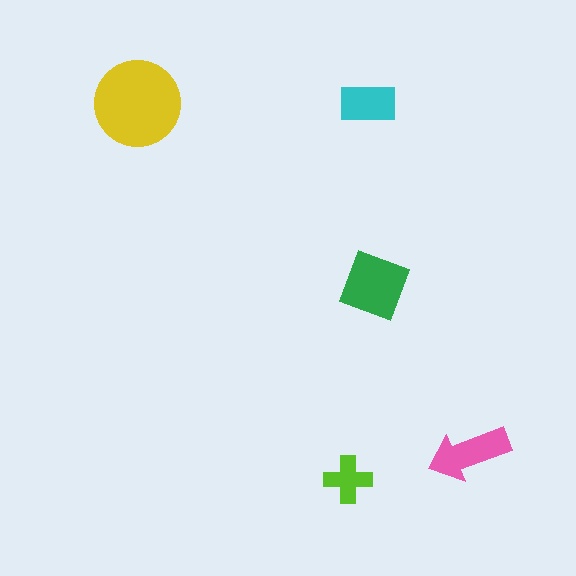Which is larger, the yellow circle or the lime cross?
The yellow circle.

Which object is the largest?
The yellow circle.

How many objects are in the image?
There are 5 objects in the image.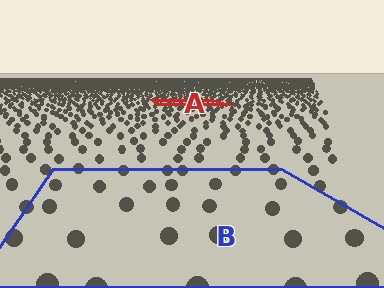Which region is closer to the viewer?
Region B is closer. The texture elements there are larger and more spread out.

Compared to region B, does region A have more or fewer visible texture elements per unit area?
Region A has more texture elements per unit area — they are packed more densely because it is farther away.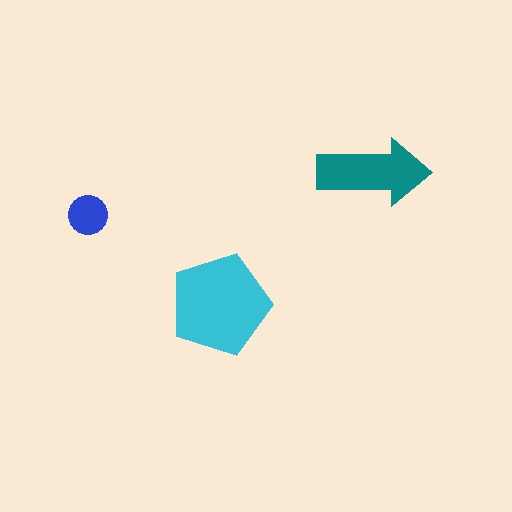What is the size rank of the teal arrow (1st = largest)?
2nd.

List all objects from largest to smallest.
The cyan pentagon, the teal arrow, the blue circle.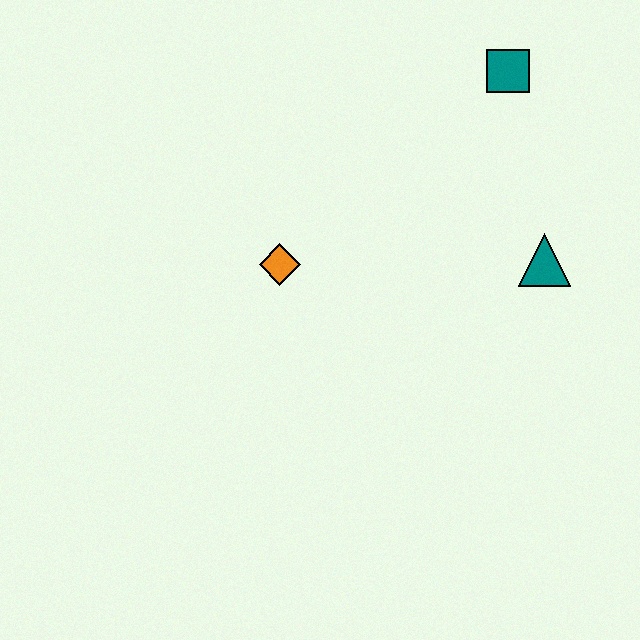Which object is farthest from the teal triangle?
The orange diamond is farthest from the teal triangle.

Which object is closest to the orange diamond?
The teal triangle is closest to the orange diamond.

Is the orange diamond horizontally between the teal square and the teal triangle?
No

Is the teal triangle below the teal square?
Yes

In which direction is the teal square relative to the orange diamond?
The teal square is to the right of the orange diamond.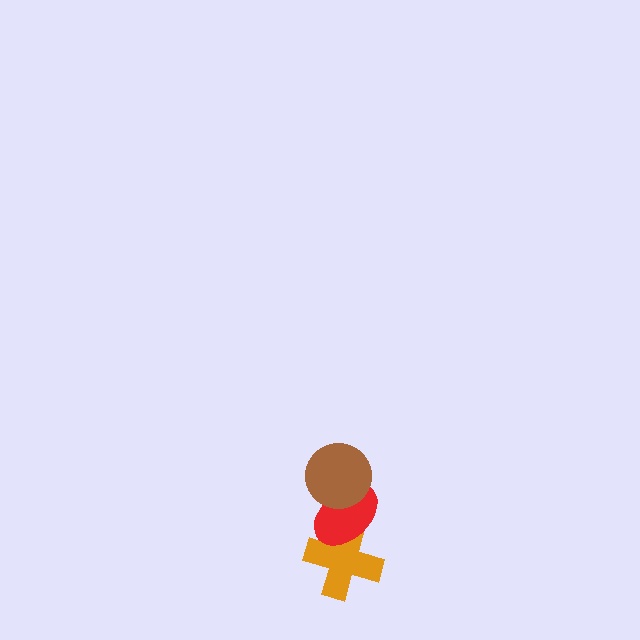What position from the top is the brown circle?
The brown circle is 1st from the top.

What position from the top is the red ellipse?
The red ellipse is 2nd from the top.